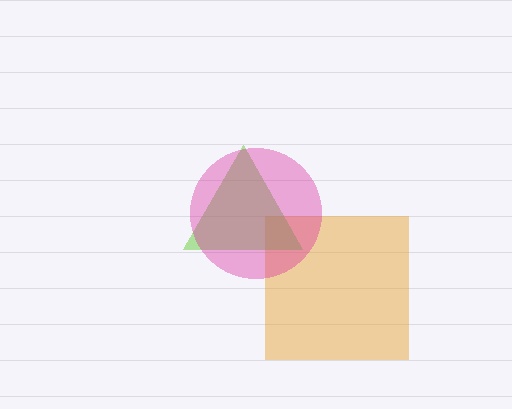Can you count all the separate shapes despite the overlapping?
Yes, there are 3 separate shapes.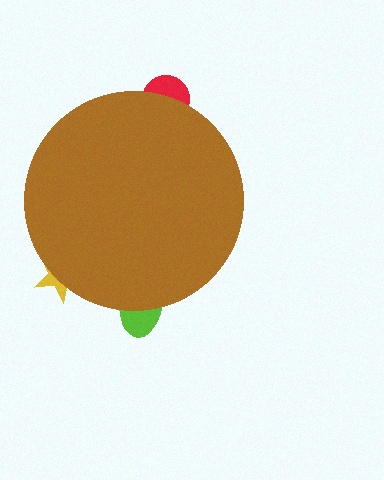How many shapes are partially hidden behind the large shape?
3 shapes are partially hidden.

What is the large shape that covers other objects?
A brown circle.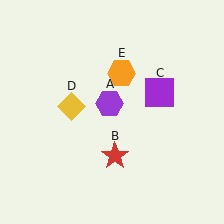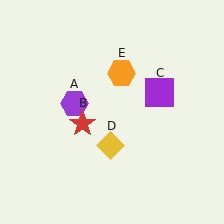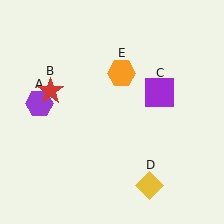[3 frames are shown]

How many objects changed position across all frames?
3 objects changed position: purple hexagon (object A), red star (object B), yellow diamond (object D).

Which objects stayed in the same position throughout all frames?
Purple square (object C) and orange hexagon (object E) remained stationary.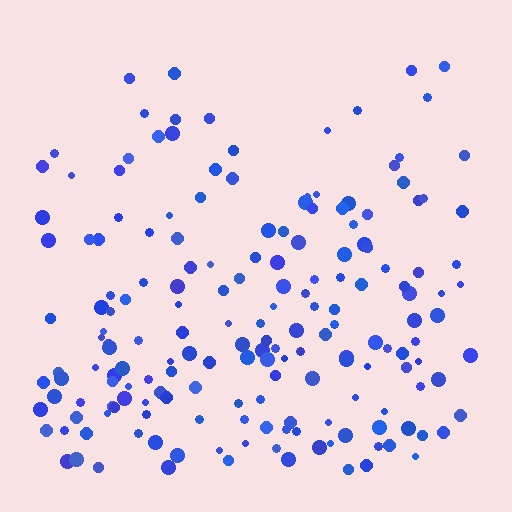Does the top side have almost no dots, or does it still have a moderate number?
Still a moderate number, just noticeably fewer than the bottom.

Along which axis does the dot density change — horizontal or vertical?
Vertical.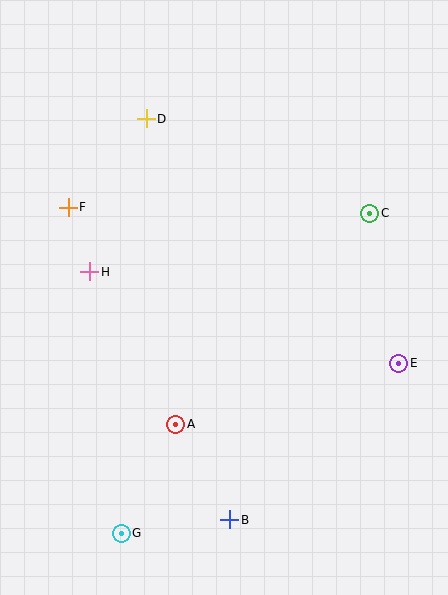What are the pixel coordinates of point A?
Point A is at (176, 424).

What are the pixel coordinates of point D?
Point D is at (146, 119).